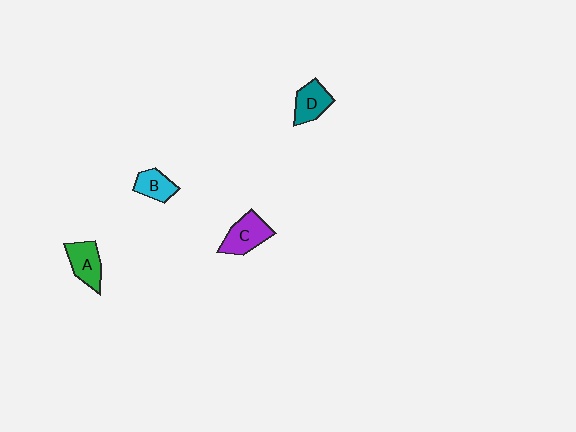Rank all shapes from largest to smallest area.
From largest to smallest: C (purple), A (green), D (teal), B (cyan).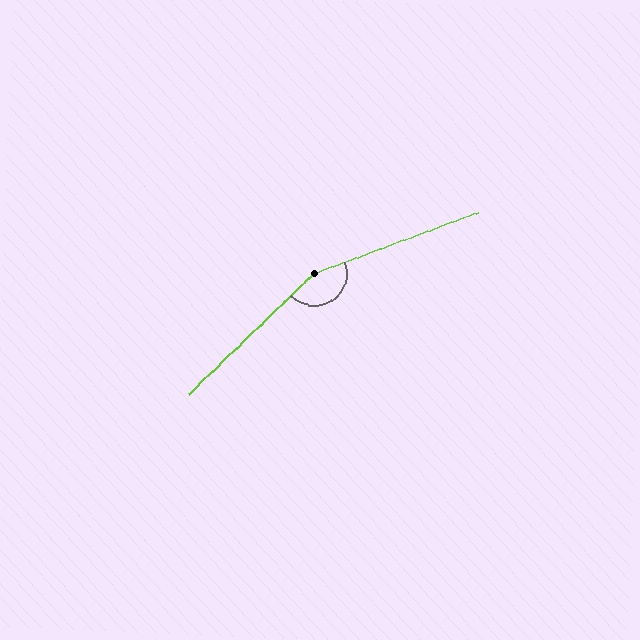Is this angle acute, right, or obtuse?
It is obtuse.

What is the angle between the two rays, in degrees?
Approximately 157 degrees.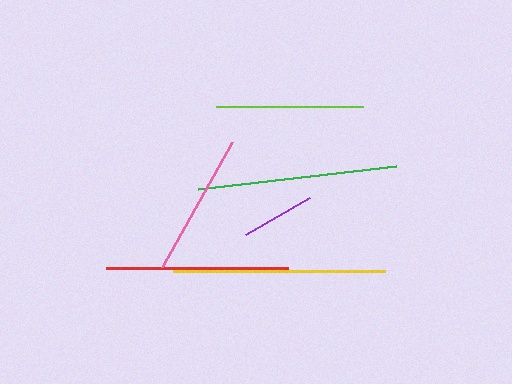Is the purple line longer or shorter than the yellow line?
The yellow line is longer than the purple line.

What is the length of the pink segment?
The pink segment is approximately 143 pixels long.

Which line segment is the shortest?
The purple line is the shortest at approximately 74 pixels.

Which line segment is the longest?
The yellow line is the longest at approximately 212 pixels.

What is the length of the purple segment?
The purple segment is approximately 74 pixels long.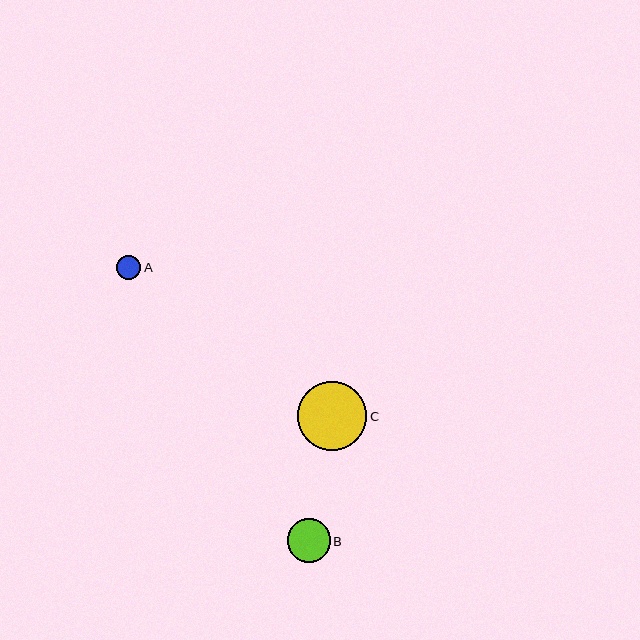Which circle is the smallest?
Circle A is the smallest with a size of approximately 24 pixels.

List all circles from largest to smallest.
From largest to smallest: C, B, A.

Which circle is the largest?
Circle C is the largest with a size of approximately 69 pixels.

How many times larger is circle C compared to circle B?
Circle C is approximately 1.6 times the size of circle B.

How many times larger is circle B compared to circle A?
Circle B is approximately 1.8 times the size of circle A.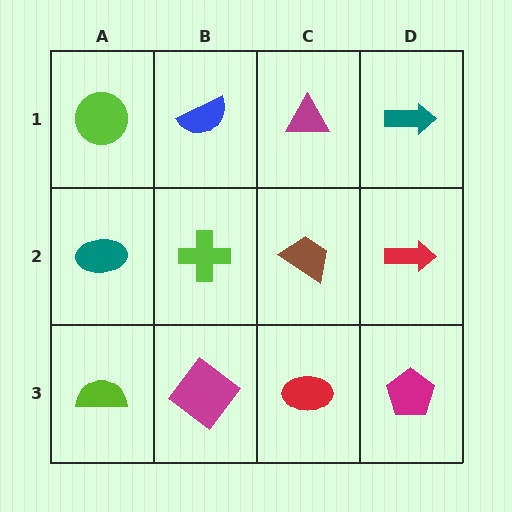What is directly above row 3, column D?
A red arrow.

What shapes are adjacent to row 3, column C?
A brown trapezoid (row 2, column C), a magenta diamond (row 3, column B), a magenta pentagon (row 3, column D).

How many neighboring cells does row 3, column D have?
2.